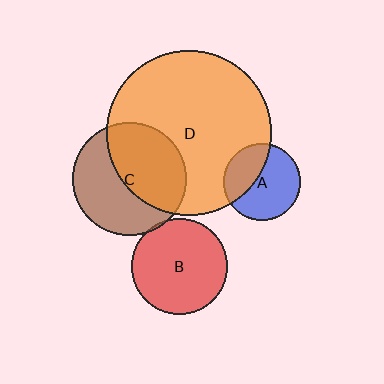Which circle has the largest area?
Circle D (orange).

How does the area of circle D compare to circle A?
Approximately 4.5 times.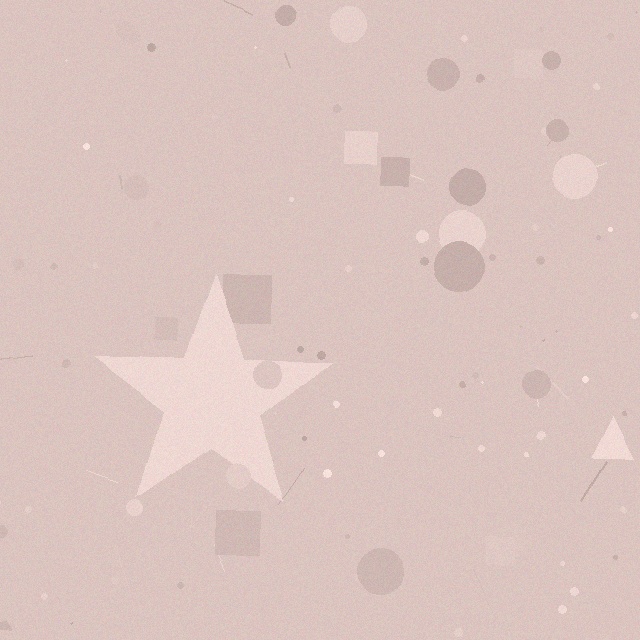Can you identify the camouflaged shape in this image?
The camouflaged shape is a star.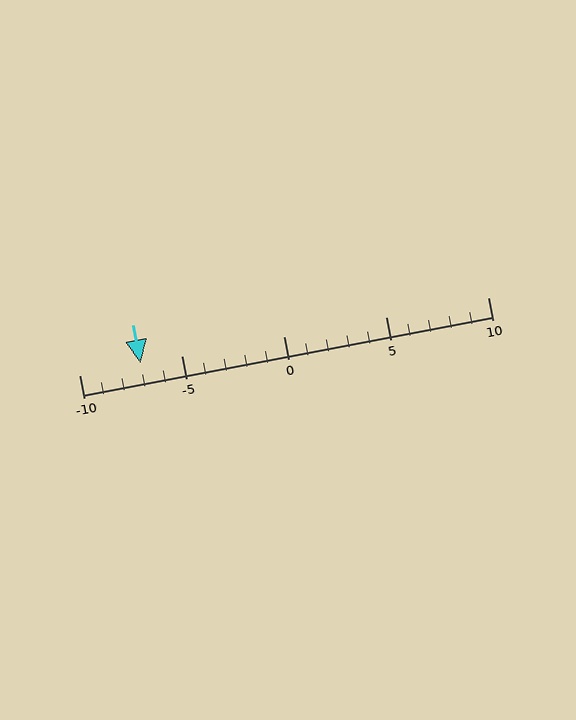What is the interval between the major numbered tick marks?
The major tick marks are spaced 5 units apart.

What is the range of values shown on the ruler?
The ruler shows values from -10 to 10.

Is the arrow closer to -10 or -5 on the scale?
The arrow is closer to -5.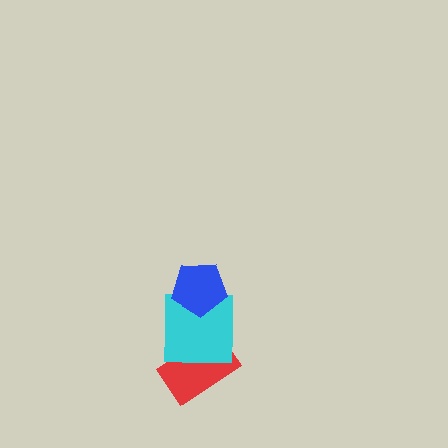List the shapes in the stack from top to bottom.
From top to bottom: the blue pentagon, the cyan square, the red rectangle.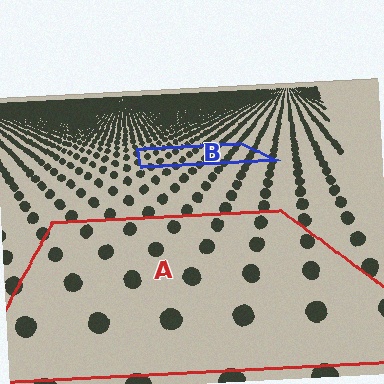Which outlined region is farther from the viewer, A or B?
Region B is farther from the viewer — the texture elements inside it appear smaller and more densely packed.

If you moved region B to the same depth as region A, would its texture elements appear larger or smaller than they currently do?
They would appear larger. At a closer depth, the same texture elements are projected at a bigger on-screen size.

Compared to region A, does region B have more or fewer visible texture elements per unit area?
Region B has more texture elements per unit area — they are packed more densely because it is farther away.